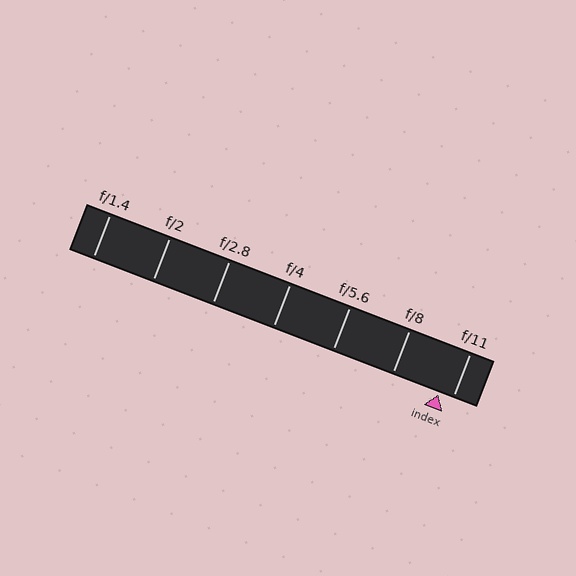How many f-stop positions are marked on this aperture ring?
There are 7 f-stop positions marked.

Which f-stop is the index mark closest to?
The index mark is closest to f/11.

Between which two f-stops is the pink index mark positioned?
The index mark is between f/8 and f/11.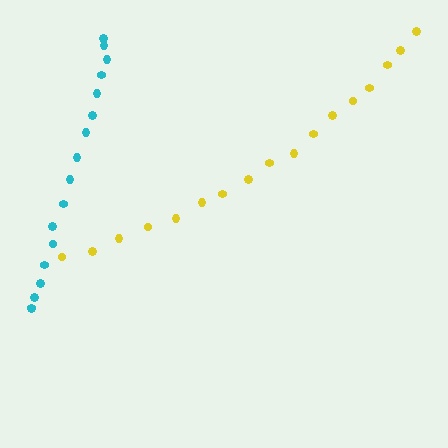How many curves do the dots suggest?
There are 2 distinct paths.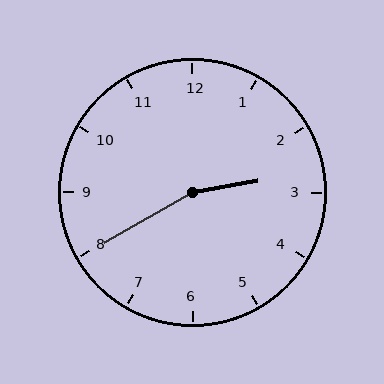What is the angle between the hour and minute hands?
Approximately 160 degrees.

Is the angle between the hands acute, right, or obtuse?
It is obtuse.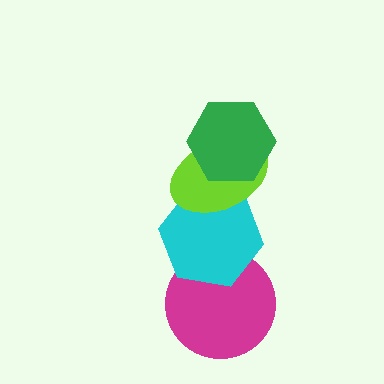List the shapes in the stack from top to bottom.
From top to bottom: the green hexagon, the lime ellipse, the cyan hexagon, the magenta circle.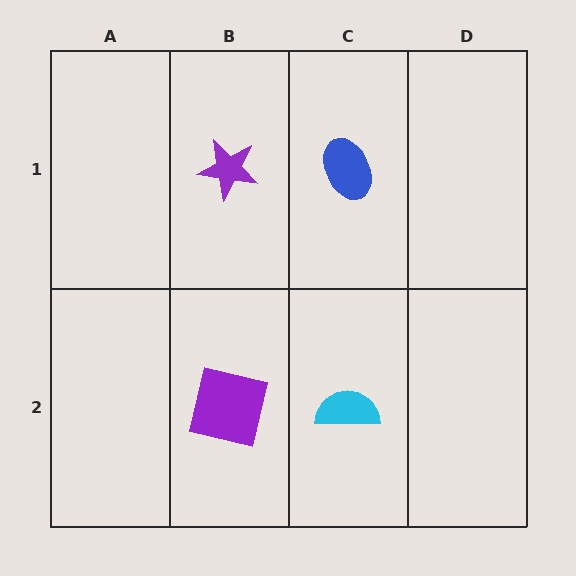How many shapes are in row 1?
2 shapes.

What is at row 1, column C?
A blue ellipse.